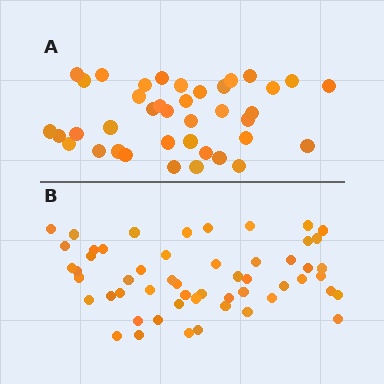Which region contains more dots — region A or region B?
Region B (the bottom region) has more dots.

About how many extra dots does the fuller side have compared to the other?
Region B has approximately 15 more dots than region A.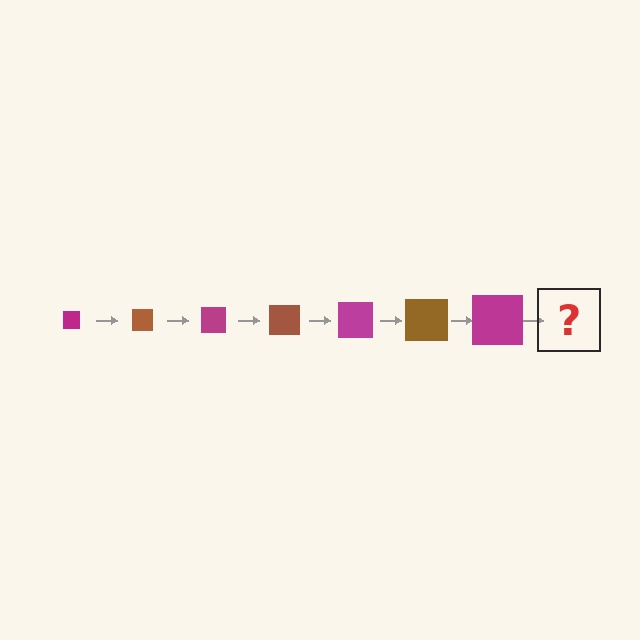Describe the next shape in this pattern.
It should be a brown square, larger than the previous one.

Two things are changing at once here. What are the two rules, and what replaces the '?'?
The two rules are that the square grows larger each step and the color cycles through magenta and brown. The '?' should be a brown square, larger than the previous one.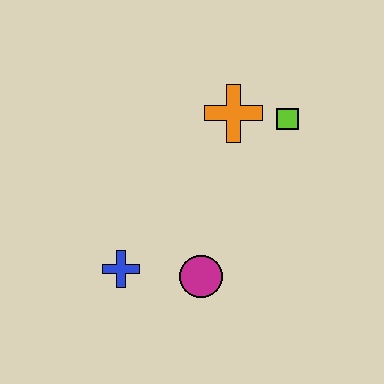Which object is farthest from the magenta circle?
The lime square is farthest from the magenta circle.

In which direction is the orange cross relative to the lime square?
The orange cross is to the left of the lime square.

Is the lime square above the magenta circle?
Yes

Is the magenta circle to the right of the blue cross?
Yes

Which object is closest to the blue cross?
The magenta circle is closest to the blue cross.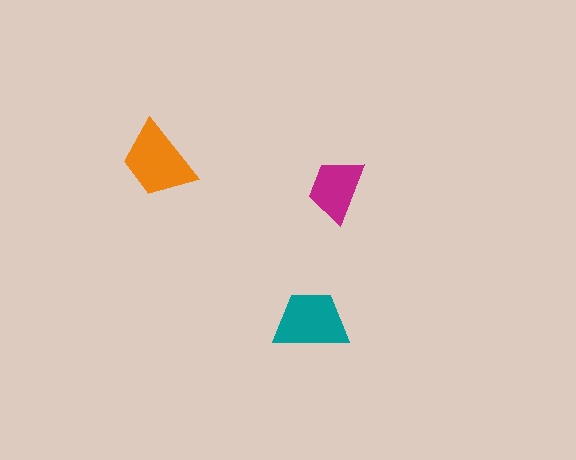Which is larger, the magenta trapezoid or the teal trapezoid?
The teal one.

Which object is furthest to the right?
The magenta trapezoid is rightmost.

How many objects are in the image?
There are 3 objects in the image.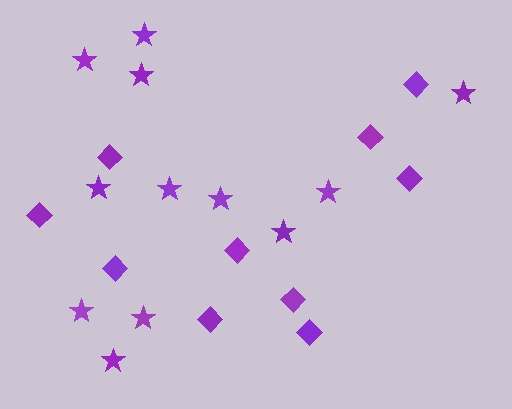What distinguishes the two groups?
There are 2 groups: one group of stars (12) and one group of diamonds (10).